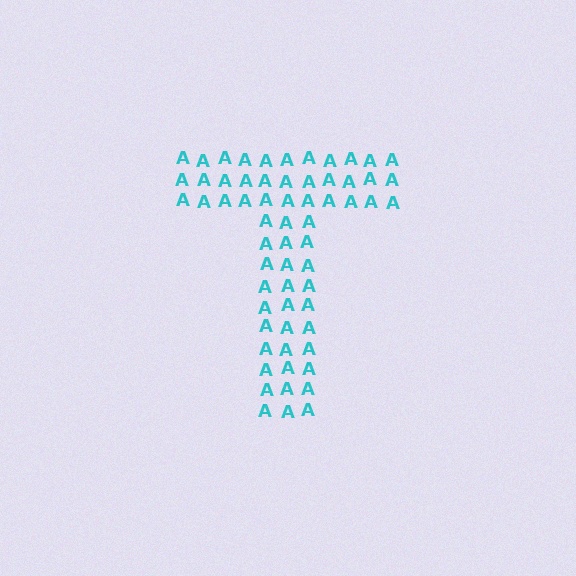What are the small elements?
The small elements are letter A's.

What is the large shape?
The large shape is the letter T.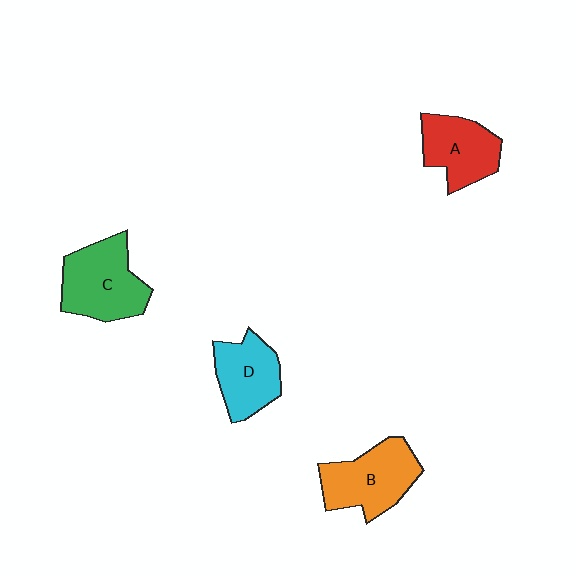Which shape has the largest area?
Shape C (green).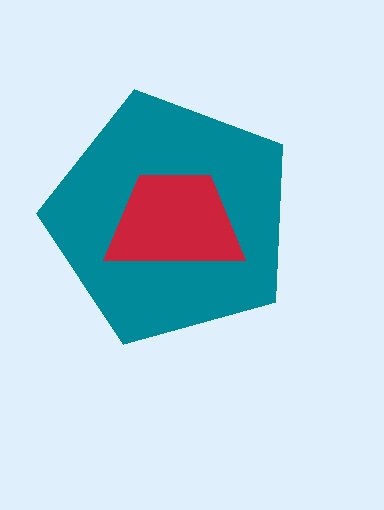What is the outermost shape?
The teal pentagon.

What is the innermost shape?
The red trapezoid.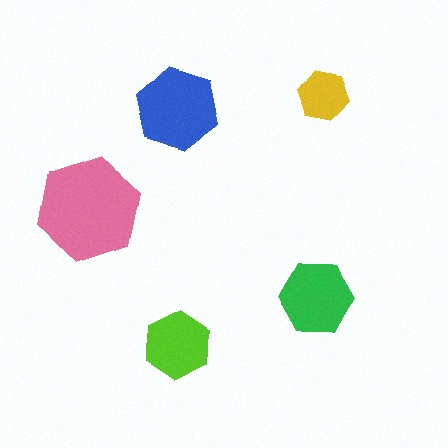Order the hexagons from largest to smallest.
the pink one, the blue one, the green one, the lime one, the yellow one.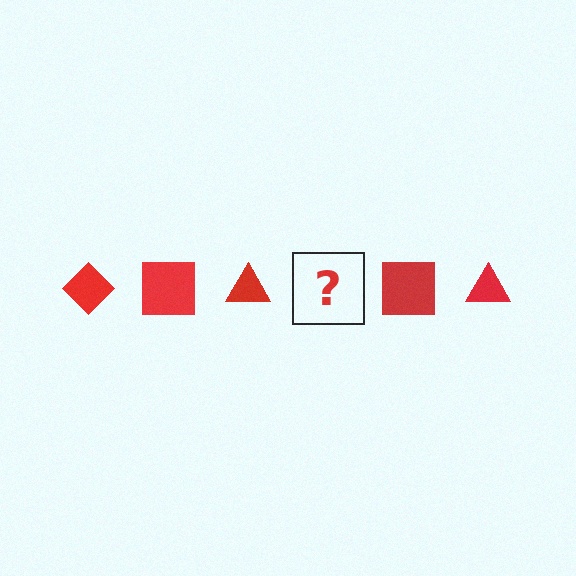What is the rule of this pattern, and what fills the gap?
The rule is that the pattern cycles through diamond, square, triangle shapes in red. The gap should be filled with a red diamond.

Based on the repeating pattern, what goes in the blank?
The blank should be a red diamond.